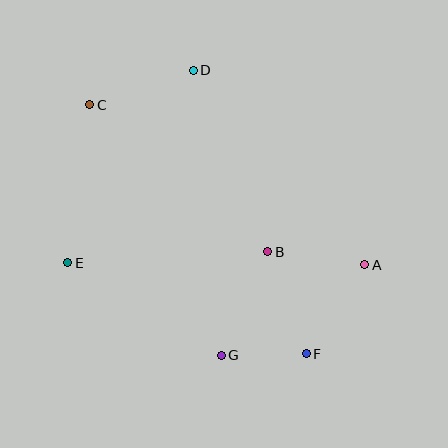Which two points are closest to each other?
Points F and G are closest to each other.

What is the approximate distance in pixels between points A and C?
The distance between A and C is approximately 318 pixels.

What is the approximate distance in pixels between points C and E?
The distance between C and E is approximately 160 pixels.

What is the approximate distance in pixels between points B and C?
The distance between B and C is approximately 231 pixels.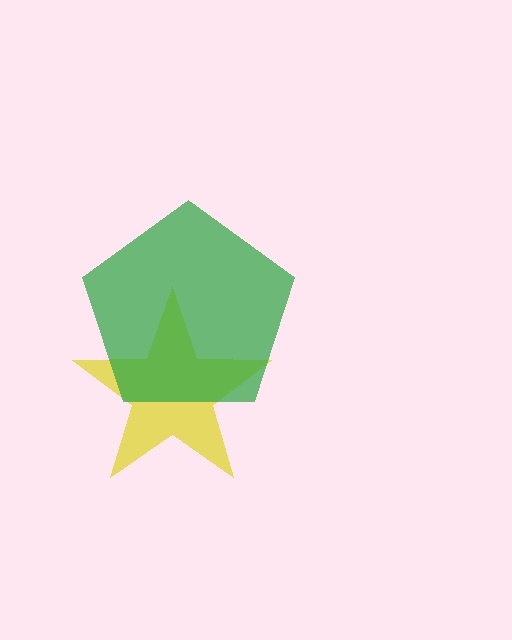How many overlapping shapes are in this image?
There are 2 overlapping shapes in the image.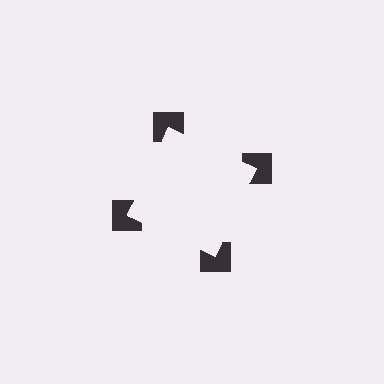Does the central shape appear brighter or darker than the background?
It typically appears slightly brighter than the background, even though no actual brightness change is drawn.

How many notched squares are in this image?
There are 4 — one at each vertex of the illusory square.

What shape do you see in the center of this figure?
An illusory square — its edges are inferred from the aligned wedge cuts in the notched squares, not physically drawn.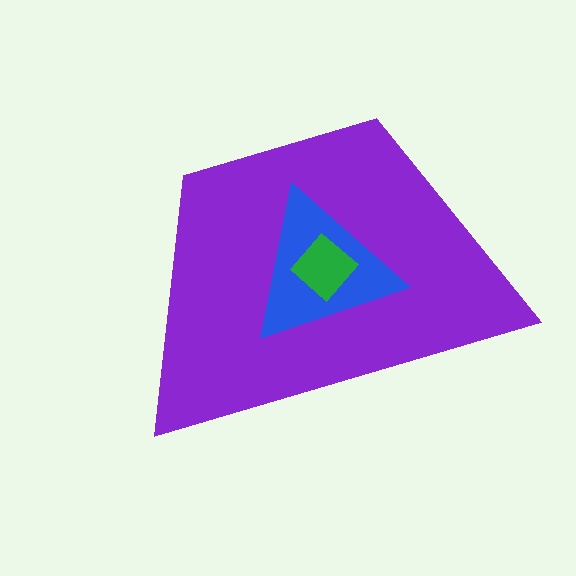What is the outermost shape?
The purple trapezoid.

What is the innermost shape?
The green diamond.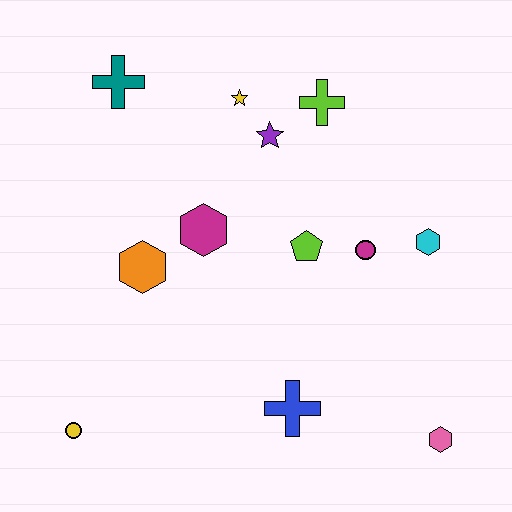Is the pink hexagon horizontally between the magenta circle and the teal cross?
No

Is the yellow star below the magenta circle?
No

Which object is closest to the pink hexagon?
The blue cross is closest to the pink hexagon.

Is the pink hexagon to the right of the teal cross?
Yes